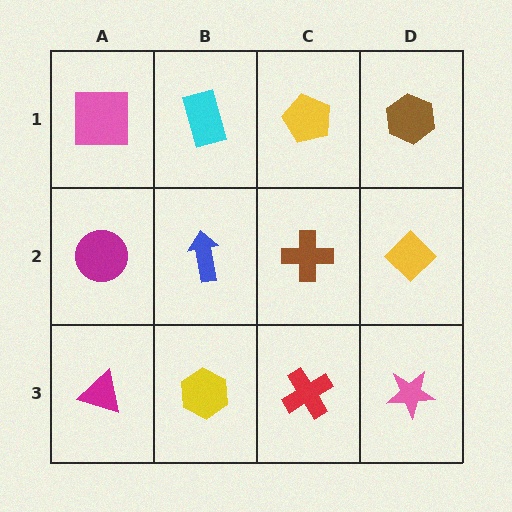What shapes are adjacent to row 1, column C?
A brown cross (row 2, column C), a cyan rectangle (row 1, column B), a brown hexagon (row 1, column D).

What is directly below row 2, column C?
A red cross.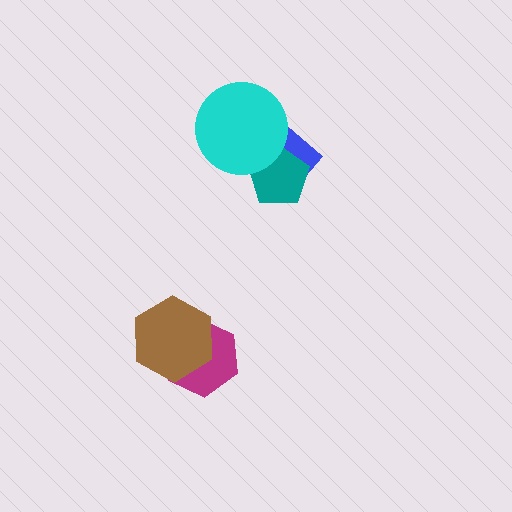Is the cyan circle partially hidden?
No, no other shape covers it.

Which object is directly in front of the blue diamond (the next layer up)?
The teal pentagon is directly in front of the blue diamond.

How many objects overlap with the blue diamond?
2 objects overlap with the blue diamond.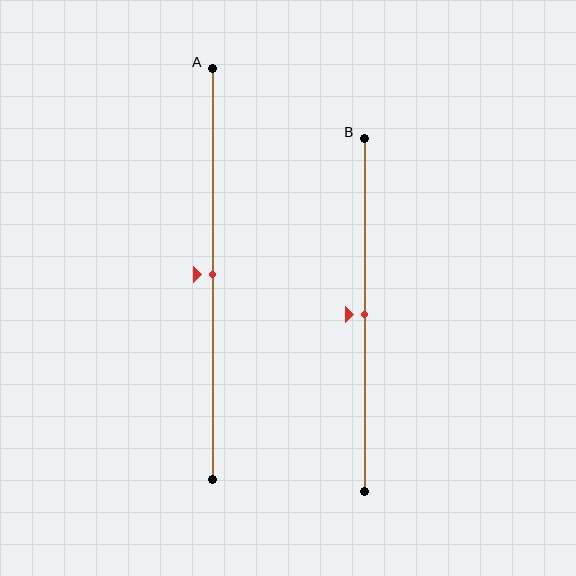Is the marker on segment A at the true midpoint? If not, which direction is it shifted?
Yes, the marker on segment A is at the true midpoint.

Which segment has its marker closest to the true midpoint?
Segment A has its marker closest to the true midpoint.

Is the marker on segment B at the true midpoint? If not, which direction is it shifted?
Yes, the marker on segment B is at the true midpoint.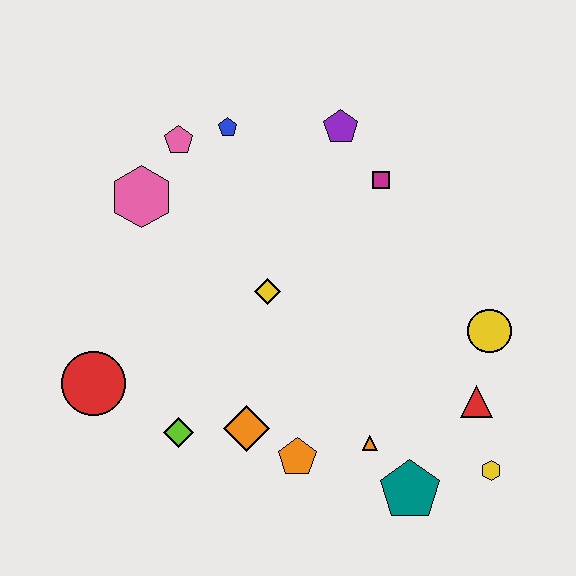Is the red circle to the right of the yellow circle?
No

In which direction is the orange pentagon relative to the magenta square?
The orange pentagon is below the magenta square.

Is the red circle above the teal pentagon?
Yes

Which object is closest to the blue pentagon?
The pink pentagon is closest to the blue pentagon.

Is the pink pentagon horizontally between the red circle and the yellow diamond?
Yes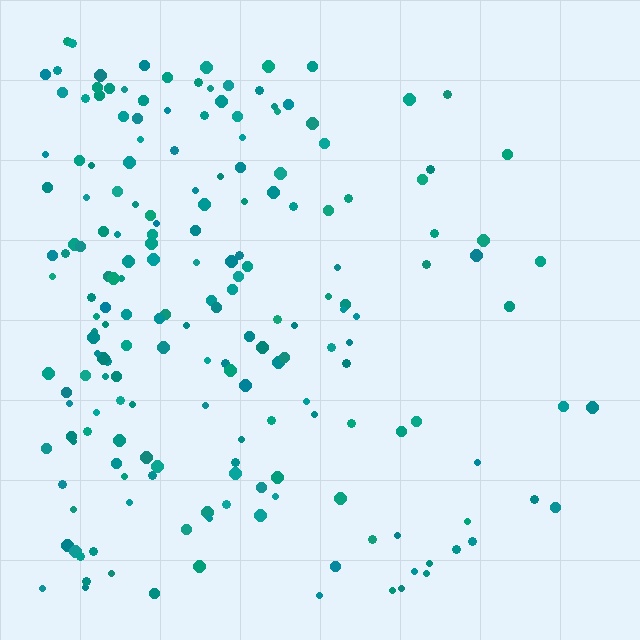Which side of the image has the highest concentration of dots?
The left.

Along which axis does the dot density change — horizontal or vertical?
Horizontal.